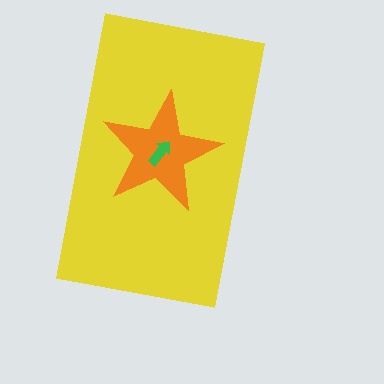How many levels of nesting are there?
3.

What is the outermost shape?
The yellow rectangle.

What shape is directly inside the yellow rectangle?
The orange star.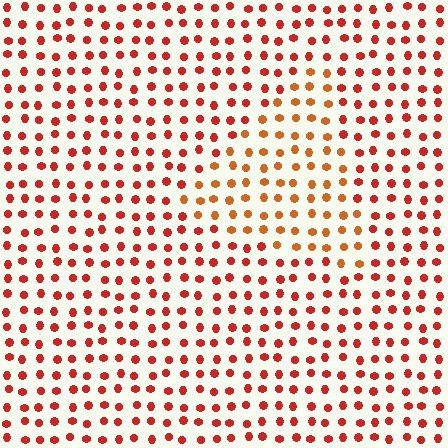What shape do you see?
I see a triangle.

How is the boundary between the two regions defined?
The boundary is defined purely by a slight shift in hue (about 24 degrees). Spacing, size, and orientation are identical on both sides.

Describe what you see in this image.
The image is filled with small red elements in a uniform arrangement. A triangle-shaped region is visible where the elements are tinted to a slightly different hue, forming a subtle color boundary.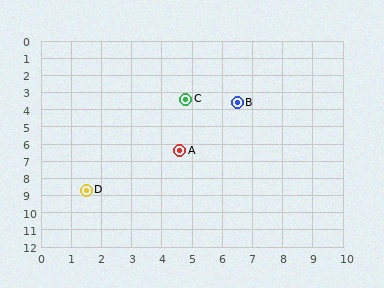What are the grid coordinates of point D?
Point D is at approximately (1.5, 8.7).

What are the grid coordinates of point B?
Point B is at approximately (6.5, 3.6).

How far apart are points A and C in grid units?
Points A and C are about 3.0 grid units apart.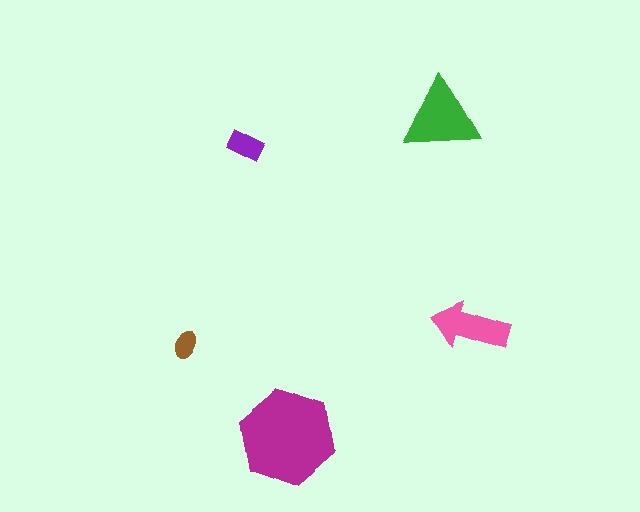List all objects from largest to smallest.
The magenta hexagon, the green triangle, the pink arrow, the purple rectangle, the brown ellipse.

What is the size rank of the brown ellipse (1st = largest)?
5th.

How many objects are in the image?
There are 5 objects in the image.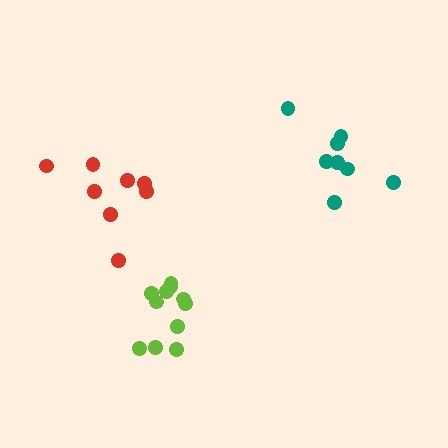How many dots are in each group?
Group 1: 11 dots, Group 2: 8 dots, Group 3: 8 dots (27 total).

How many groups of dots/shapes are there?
There are 3 groups.